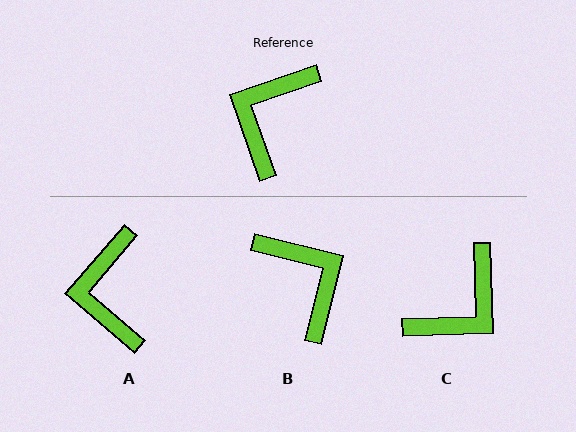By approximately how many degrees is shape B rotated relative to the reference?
Approximately 123 degrees clockwise.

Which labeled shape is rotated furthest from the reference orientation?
C, about 163 degrees away.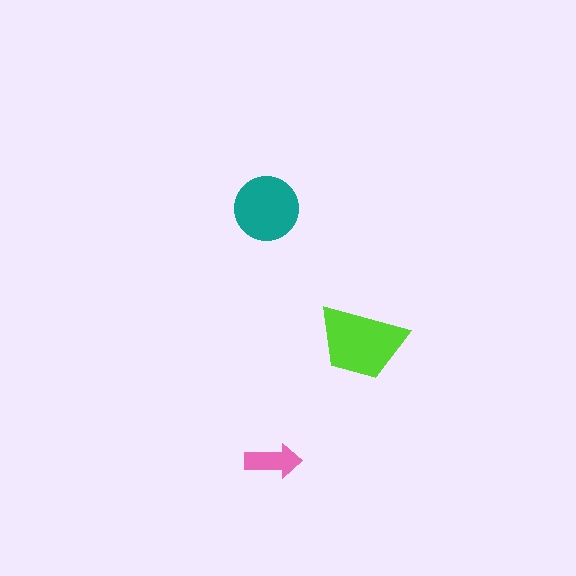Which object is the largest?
The lime trapezoid.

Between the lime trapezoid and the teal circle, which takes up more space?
The lime trapezoid.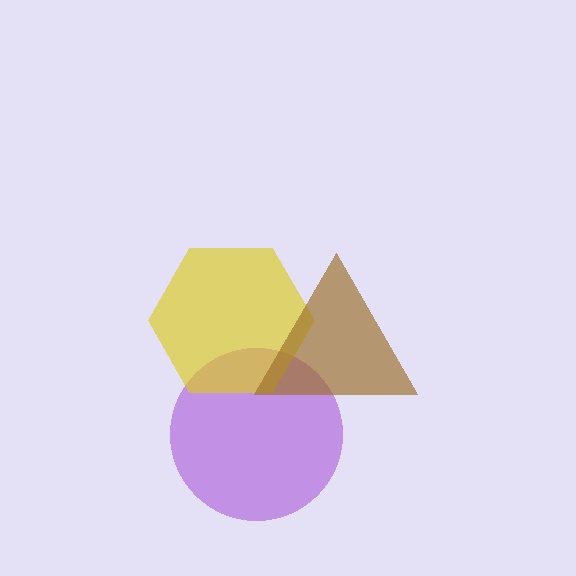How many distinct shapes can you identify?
There are 3 distinct shapes: a purple circle, a yellow hexagon, a brown triangle.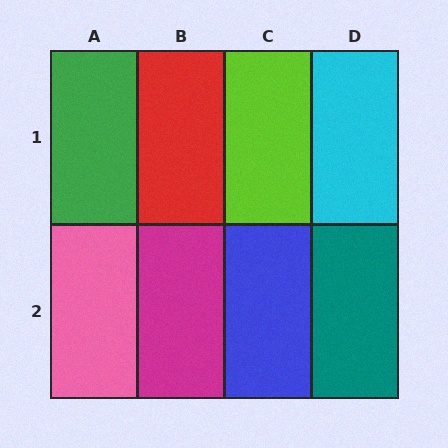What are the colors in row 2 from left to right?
Pink, magenta, blue, teal.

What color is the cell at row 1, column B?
Red.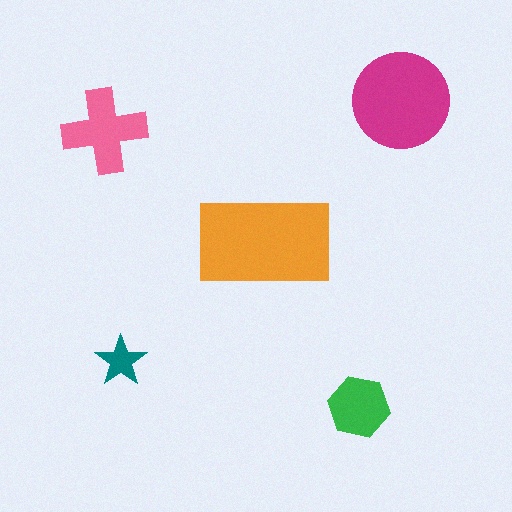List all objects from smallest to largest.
The teal star, the green hexagon, the pink cross, the magenta circle, the orange rectangle.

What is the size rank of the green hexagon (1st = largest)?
4th.